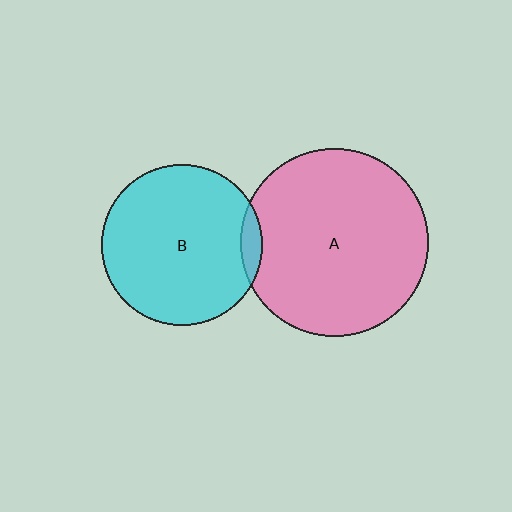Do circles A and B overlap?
Yes.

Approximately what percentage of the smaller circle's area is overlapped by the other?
Approximately 5%.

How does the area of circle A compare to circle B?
Approximately 1.4 times.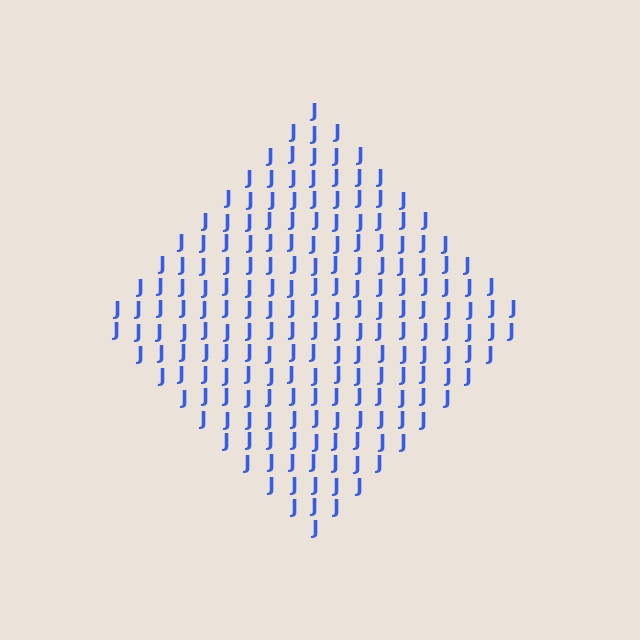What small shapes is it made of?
It is made of small letter J's.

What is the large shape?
The large shape is a diamond.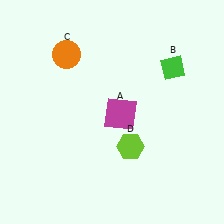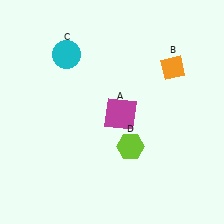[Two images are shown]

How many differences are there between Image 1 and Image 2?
There are 2 differences between the two images.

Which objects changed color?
B changed from green to orange. C changed from orange to cyan.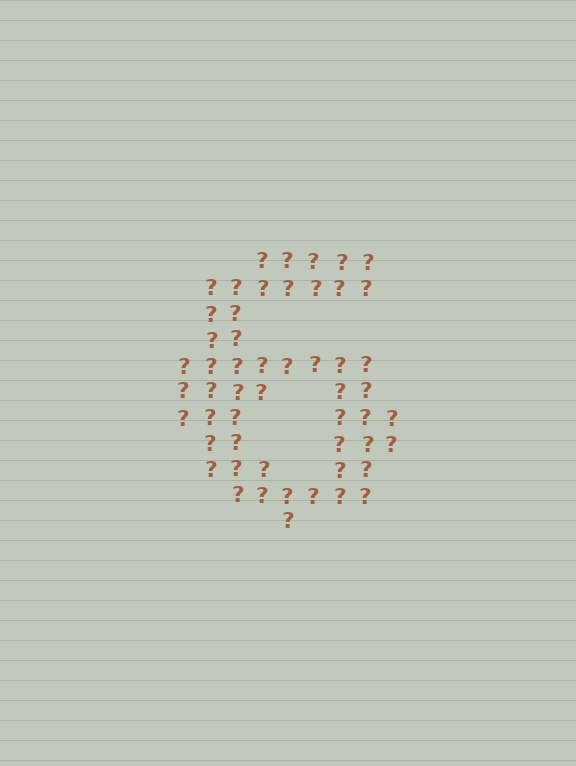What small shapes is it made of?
It is made of small question marks.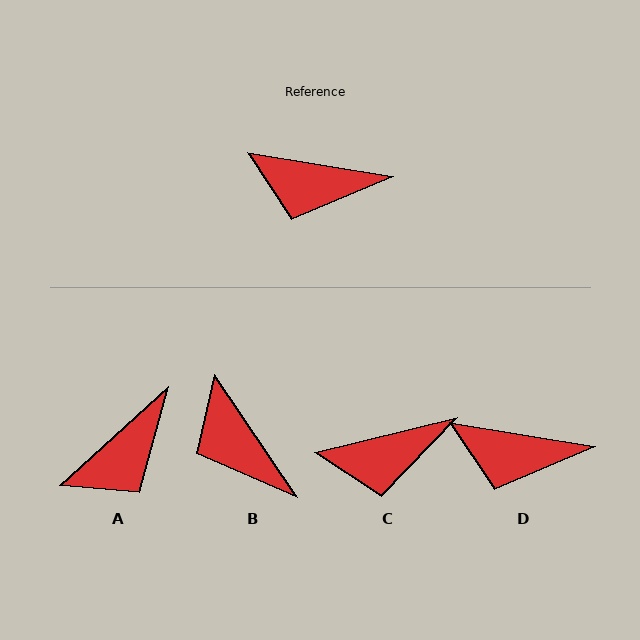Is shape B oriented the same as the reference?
No, it is off by about 46 degrees.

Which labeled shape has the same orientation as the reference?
D.